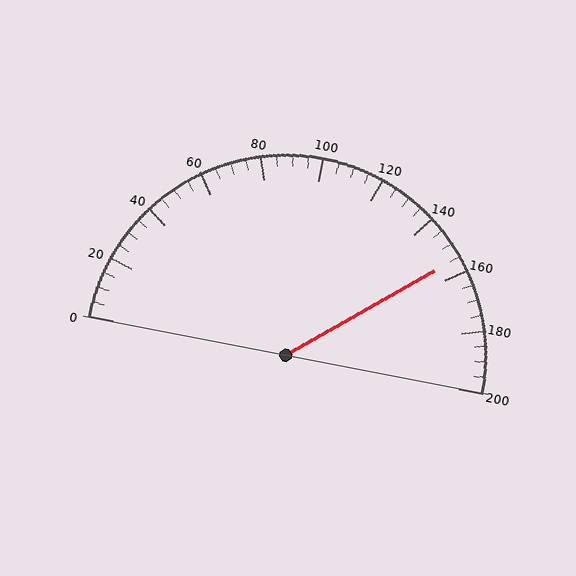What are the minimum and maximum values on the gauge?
The gauge ranges from 0 to 200.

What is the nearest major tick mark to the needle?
The nearest major tick mark is 160.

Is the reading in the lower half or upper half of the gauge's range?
The reading is in the upper half of the range (0 to 200).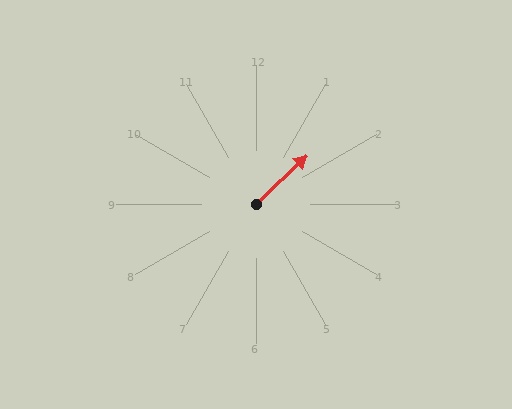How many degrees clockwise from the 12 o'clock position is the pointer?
Approximately 46 degrees.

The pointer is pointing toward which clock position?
Roughly 2 o'clock.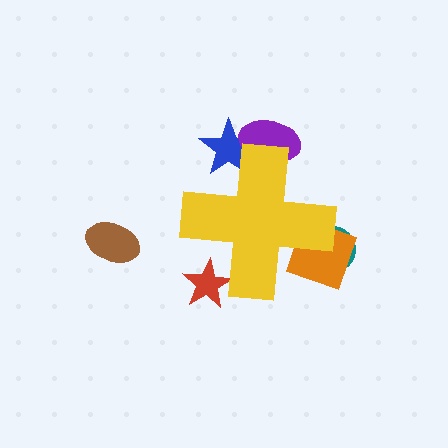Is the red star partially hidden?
Yes, the red star is partially hidden behind the yellow cross.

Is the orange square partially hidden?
Yes, the orange square is partially hidden behind the yellow cross.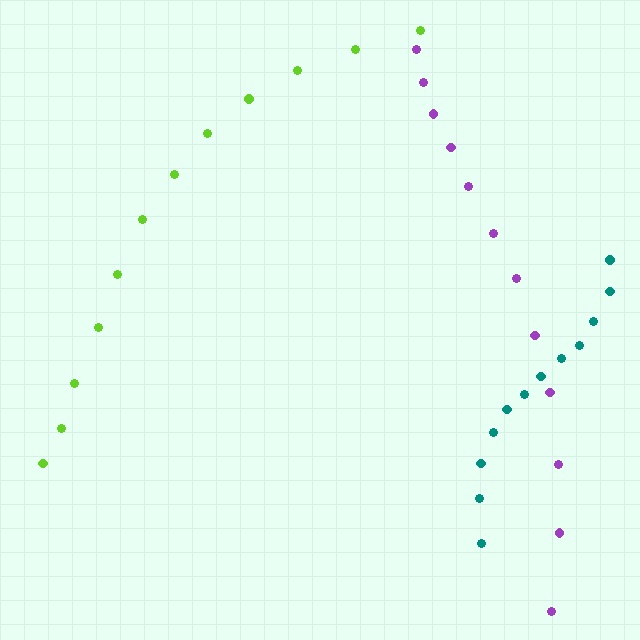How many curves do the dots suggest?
There are 3 distinct paths.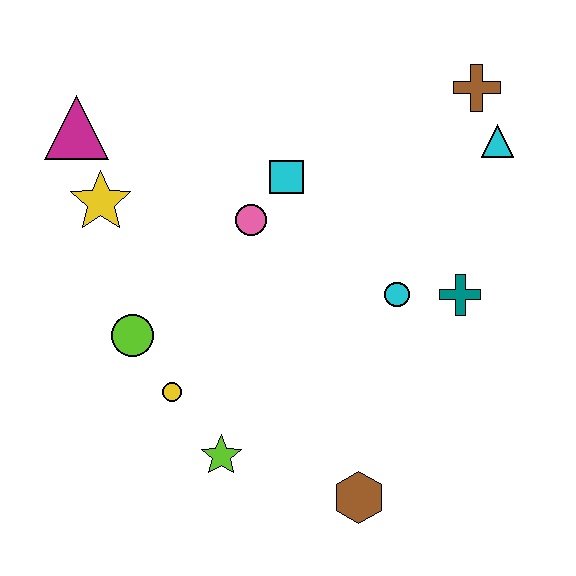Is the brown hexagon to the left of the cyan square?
No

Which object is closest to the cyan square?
The pink circle is closest to the cyan square.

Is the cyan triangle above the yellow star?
Yes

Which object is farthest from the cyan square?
The brown hexagon is farthest from the cyan square.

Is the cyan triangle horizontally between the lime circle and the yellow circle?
No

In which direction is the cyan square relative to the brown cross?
The cyan square is to the left of the brown cross.